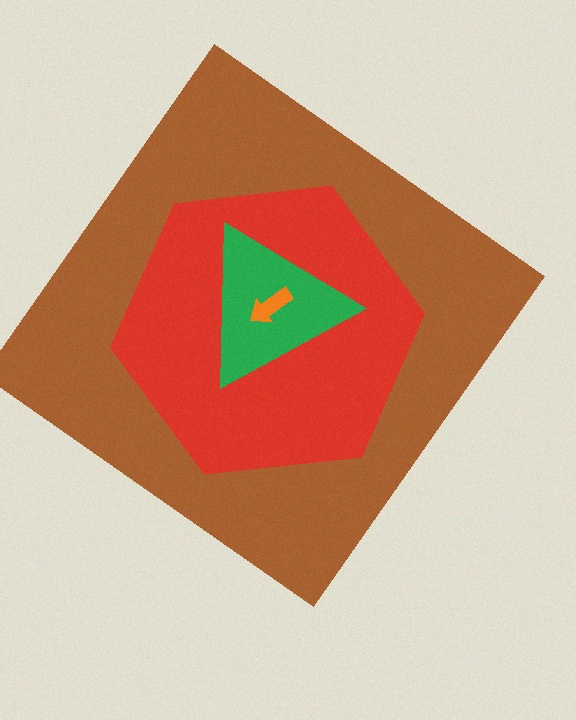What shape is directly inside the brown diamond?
The red hexagon.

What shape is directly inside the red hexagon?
The green triangle.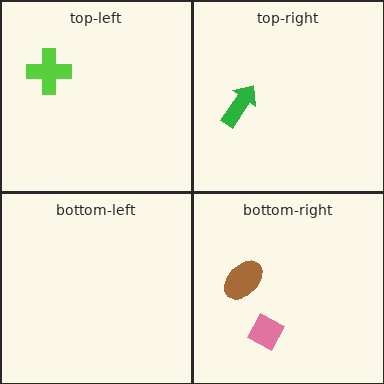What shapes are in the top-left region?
The lime cross.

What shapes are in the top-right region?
The green arrow.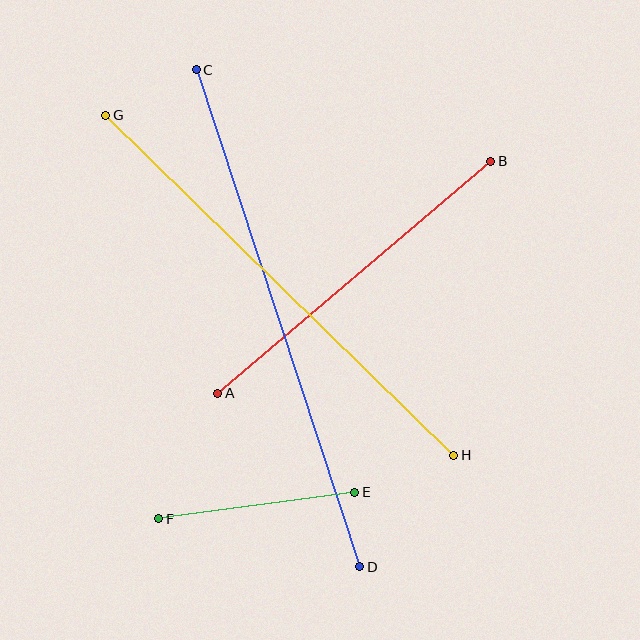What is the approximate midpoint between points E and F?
The midpoint is at approximately (257, 506) pixels.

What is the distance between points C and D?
The distance is approximately 523 pixels.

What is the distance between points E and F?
The distance is approximately 198 pixels.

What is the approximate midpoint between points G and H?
The midpoint is at approximately (280, 285) pixels.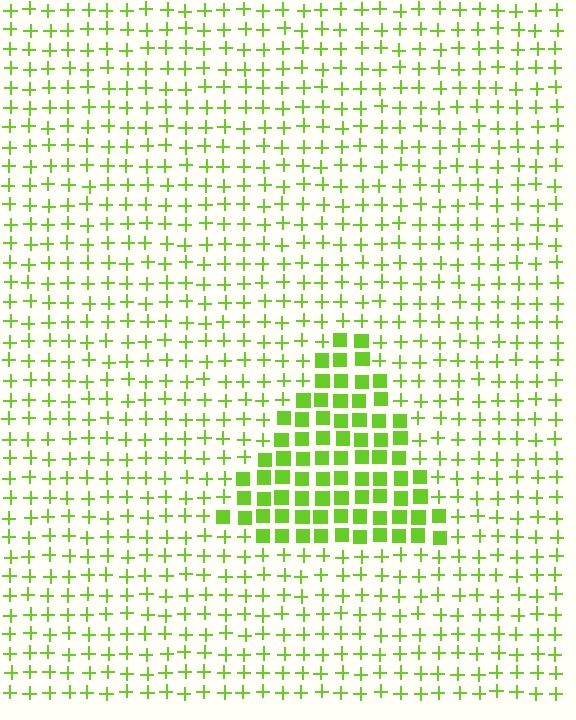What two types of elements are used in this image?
The image uses squares inside the triangle region and plus signs outside it.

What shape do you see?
I see a triangle.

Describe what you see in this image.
The image is filled with small lime elements arranged in a uniform grid. A triangle-shaped region contains squares, while the surrounding area contains plus signs. The boundary is defined purely by the change in element shape.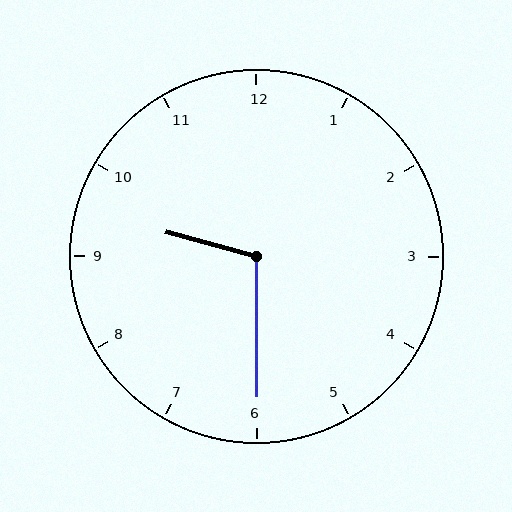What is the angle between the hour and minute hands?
Approximately 105 degrees.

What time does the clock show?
9:30.